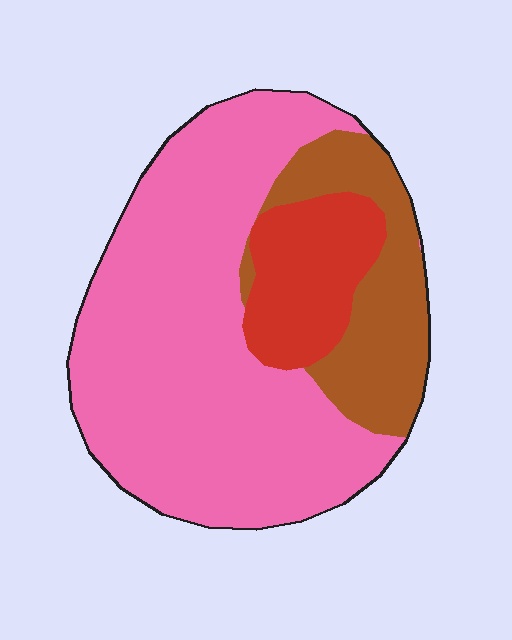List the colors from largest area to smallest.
From largest to smallest: pink, brown, red.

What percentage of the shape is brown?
Brown takes up about one fifth (1/5) of the shape.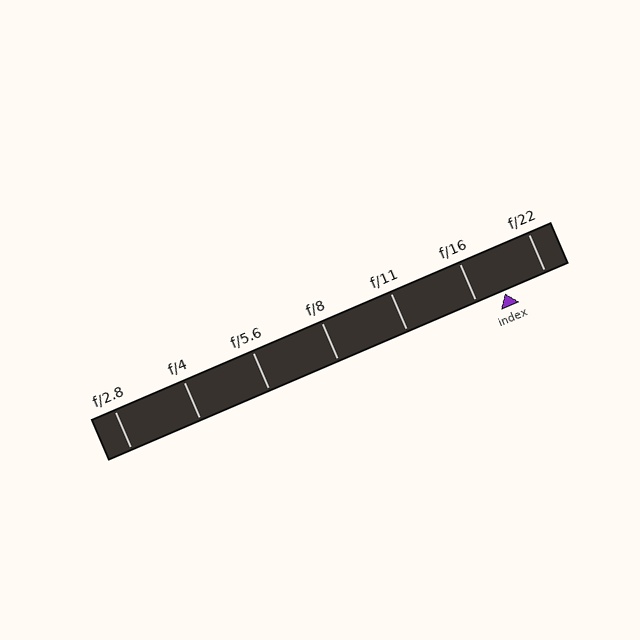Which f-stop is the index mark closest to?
The index mark is closest to f/16.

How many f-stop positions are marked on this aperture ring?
There are 7 f-stop positions marked.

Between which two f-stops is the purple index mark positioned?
The index mark is between f/16 and f/22.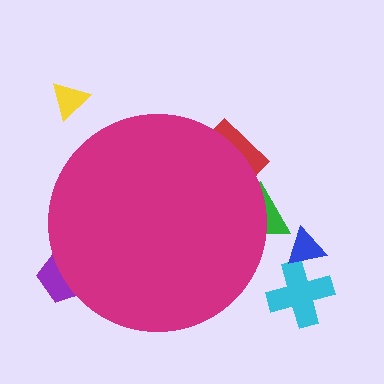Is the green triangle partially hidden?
Yes, the green triangle is partially hidden behind the magenta circle.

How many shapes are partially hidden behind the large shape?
3 shapes are partially hidden.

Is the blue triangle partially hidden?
No, the blue triangle is fully visible.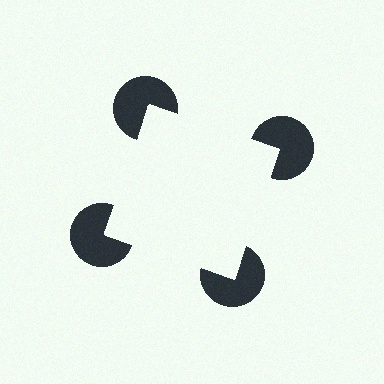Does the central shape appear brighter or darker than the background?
It typically appears slightly brighter than the background, even though no actual brightness change is drawn.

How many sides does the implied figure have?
4 sides.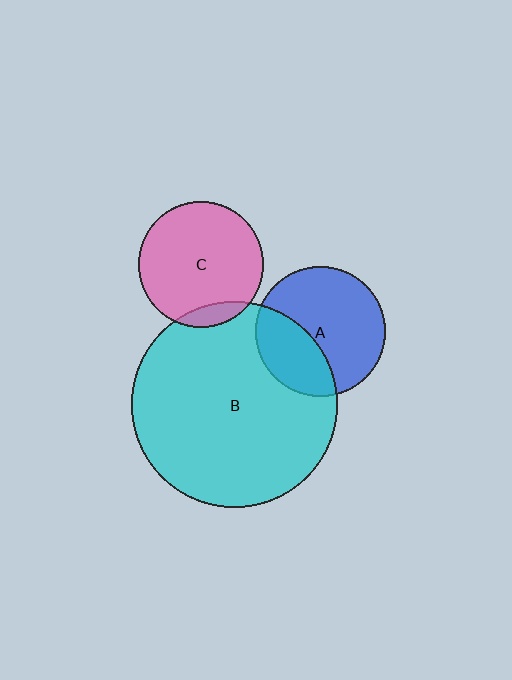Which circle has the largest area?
Circle B (cyan).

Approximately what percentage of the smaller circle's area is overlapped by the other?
Approximately 35%.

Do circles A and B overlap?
Yes.